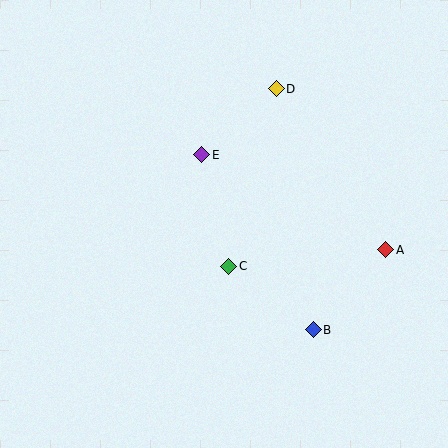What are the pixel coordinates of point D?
Point D is at (276, 89).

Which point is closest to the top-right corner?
Point D is closest to the top-right corner.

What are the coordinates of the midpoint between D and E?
The midpoint between D and E is at (239, 122).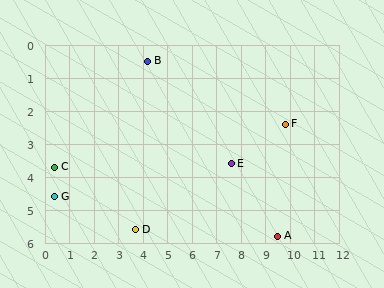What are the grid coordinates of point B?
Point B is at approximately (4.2, 0.5).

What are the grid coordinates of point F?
Point F is at approximately (9.8, 2.4).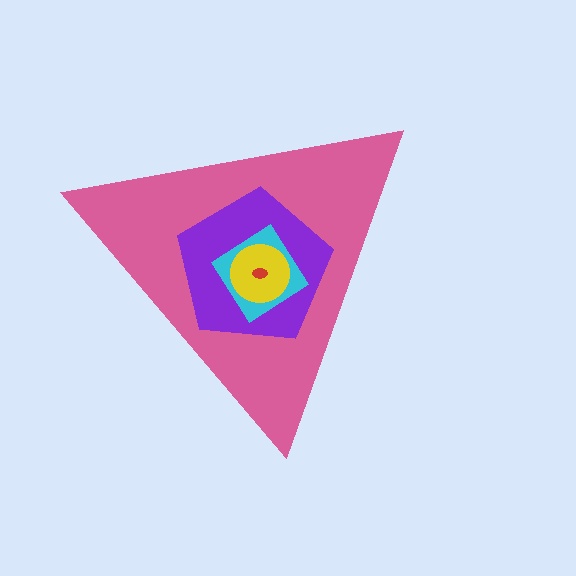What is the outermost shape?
The pink triangle.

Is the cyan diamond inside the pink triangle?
Yes.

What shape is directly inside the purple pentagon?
The cyan diamond.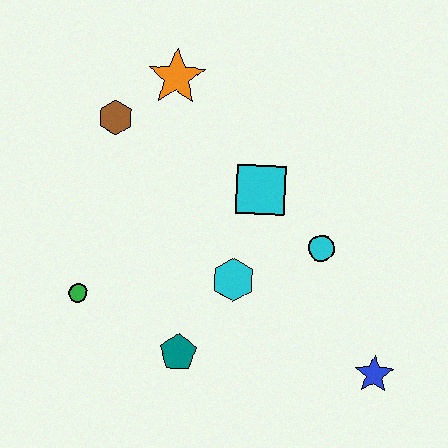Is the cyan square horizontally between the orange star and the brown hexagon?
No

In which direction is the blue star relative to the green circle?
The blue star is to the right of the green circle.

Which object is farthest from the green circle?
The blue star is farthest from the green circle.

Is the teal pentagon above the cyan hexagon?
No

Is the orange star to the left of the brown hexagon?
No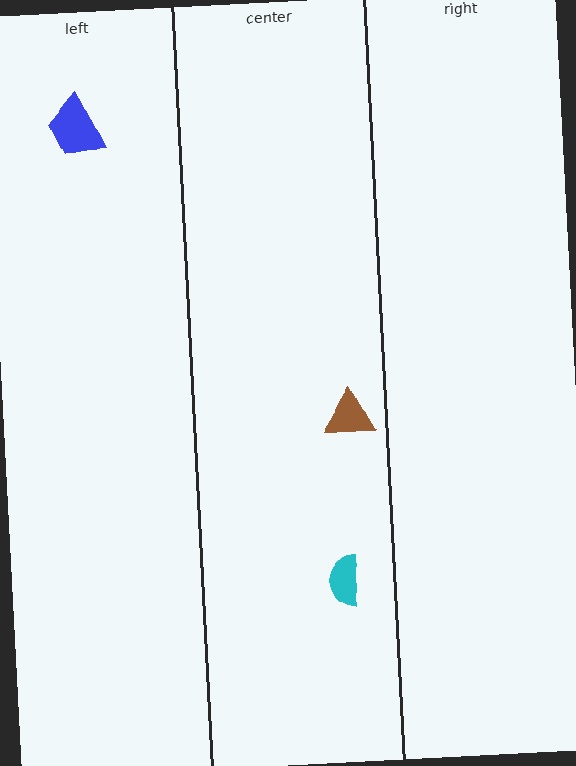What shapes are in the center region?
The brown triangle, the cyan semicircle.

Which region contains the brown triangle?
The center region.